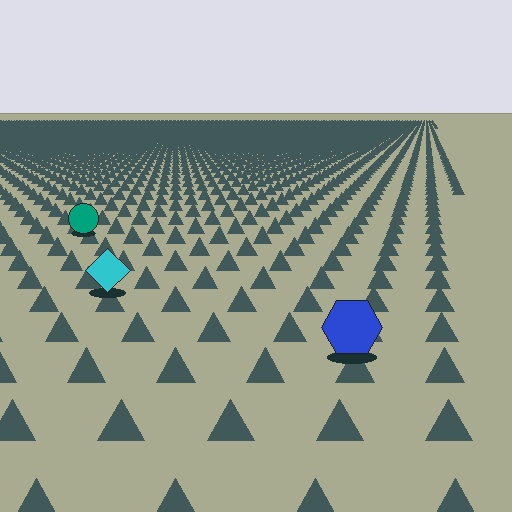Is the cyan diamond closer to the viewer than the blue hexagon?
No. The blue hexagon is closer — you can tell from the texture gradient: the ground texture is coarser near it.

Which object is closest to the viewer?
The blue hexagon is closest. The texture marks near it are larger and more spread out.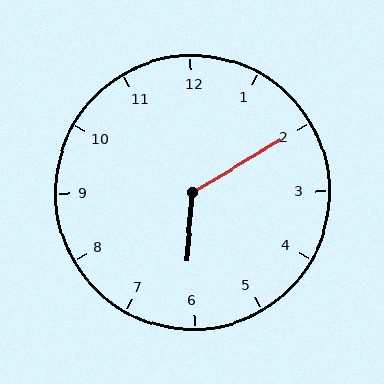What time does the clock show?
6:10.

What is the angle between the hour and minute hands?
Approximately 125 degrees.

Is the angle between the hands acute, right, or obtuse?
It is obtuse.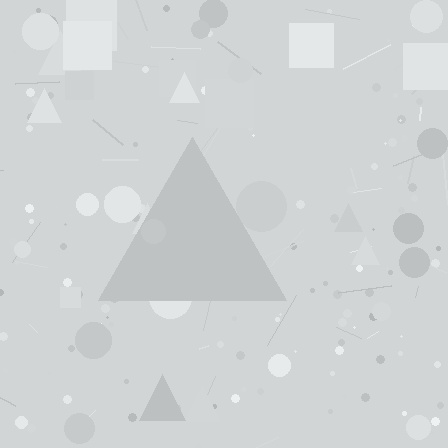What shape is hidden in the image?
A triangle is hidden in the image.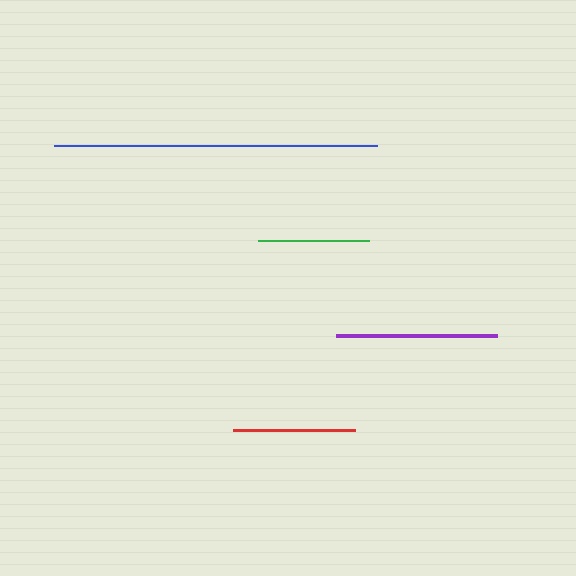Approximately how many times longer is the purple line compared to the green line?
The purple line is approximately 1.4 times the length of the green line.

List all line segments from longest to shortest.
From longest to shortest: blue, purple, red, green.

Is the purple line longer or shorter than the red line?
The purple line is longer than the red line.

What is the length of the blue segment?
The blue segment is approximately 324 pixels long.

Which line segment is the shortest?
The green line is the shortest at approximately 111 pixels.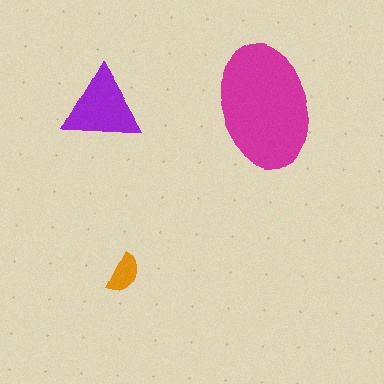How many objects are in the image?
There are 3 objects in the image.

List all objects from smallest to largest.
The orange semicircle, the purple triangle, the magenta ellipse.